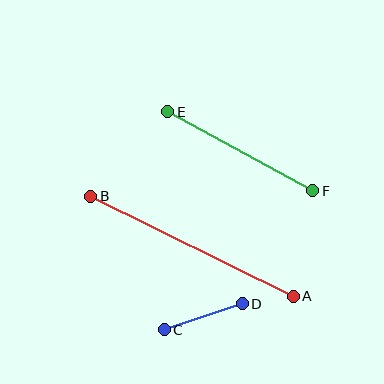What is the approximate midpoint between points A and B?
The midpoint is at approximately (192, 246) pixels.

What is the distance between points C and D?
The distance is approximately 82 pixels.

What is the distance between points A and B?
The distance is approximately 226 pixels.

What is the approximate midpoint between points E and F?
The midpoint is at approximately (240, 151) pixels.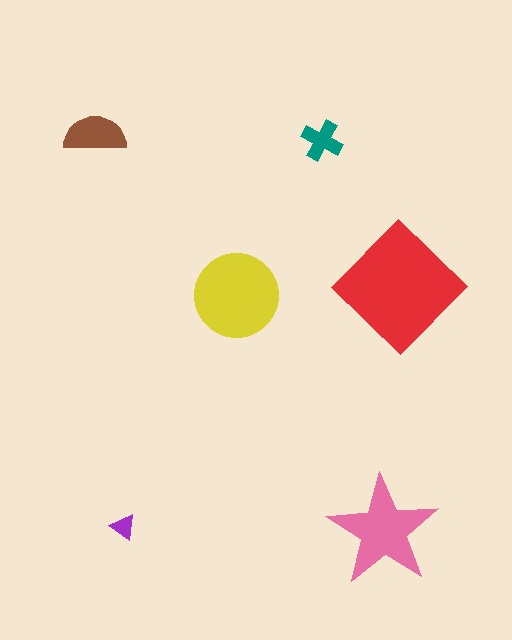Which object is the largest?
The red diamond.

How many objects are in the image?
There are 6 objects in the image.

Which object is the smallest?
The purple triangle.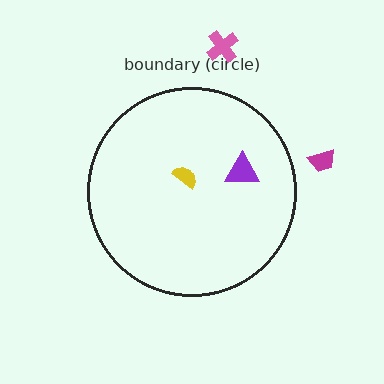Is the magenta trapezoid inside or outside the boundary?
Outside.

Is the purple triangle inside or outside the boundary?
Inside.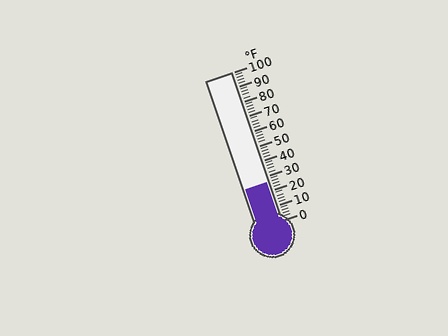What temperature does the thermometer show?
The thermometer shows approximately 26°F.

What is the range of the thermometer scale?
The thermometer scale ranges from 0°F to 100°F.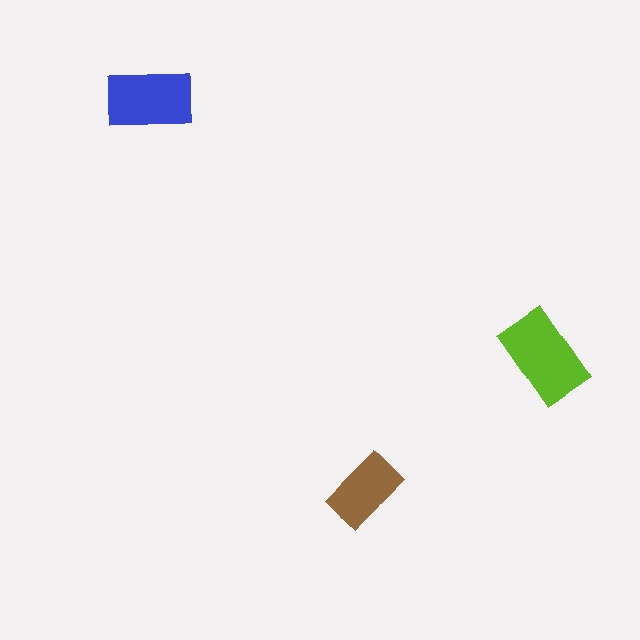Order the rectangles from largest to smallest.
the lime one, the blue one, the brown one.